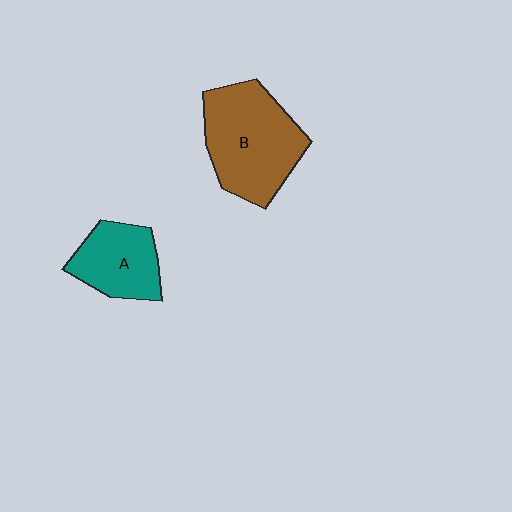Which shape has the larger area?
Shape B (brown).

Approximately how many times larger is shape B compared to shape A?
Approximately 1.6 times.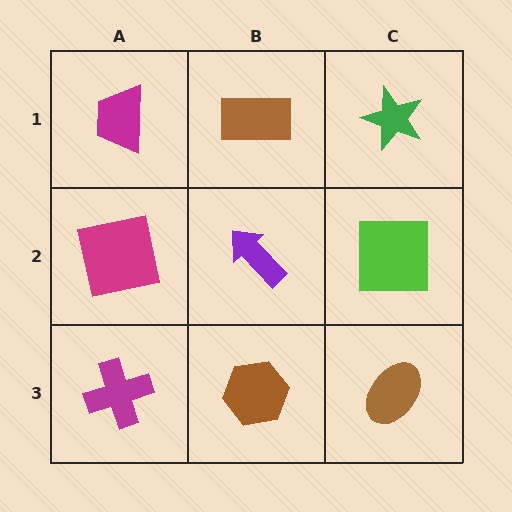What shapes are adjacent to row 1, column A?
A magenta square (row 2, column A), a brown rectangle (row 1, column B).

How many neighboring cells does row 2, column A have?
3.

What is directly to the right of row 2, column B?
A lime square.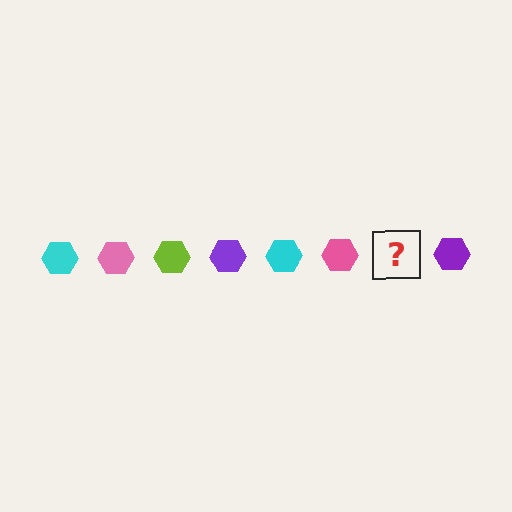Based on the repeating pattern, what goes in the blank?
The blank should be a lime hexagon.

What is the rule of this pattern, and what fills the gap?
The rule is that the pattern cycles through cyan, pink, lime, purple hexagons. The gap should be filled with a lime hexagon.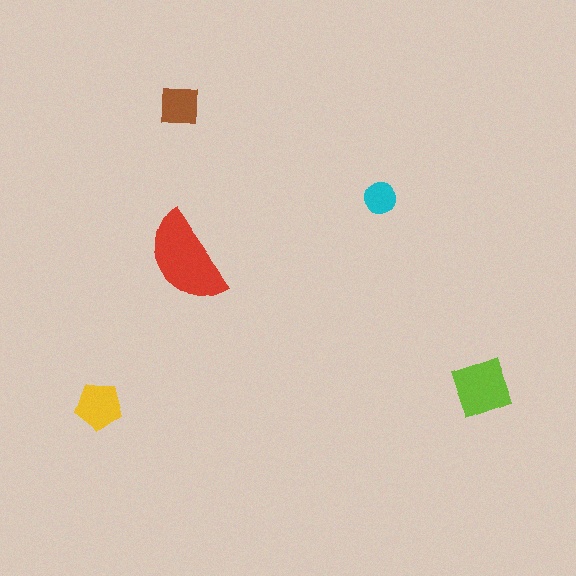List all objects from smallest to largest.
The cyan circle, the brown square, the yellow pentagon, the lime diamond, the red semicircle.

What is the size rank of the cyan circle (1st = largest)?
5th.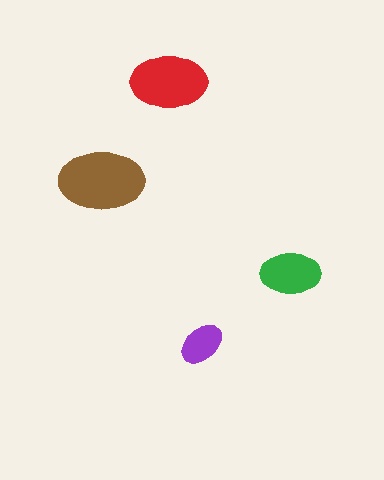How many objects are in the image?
There are 4 objects in the image.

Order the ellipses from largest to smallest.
the brown one, the red one, the green one, the purple one.